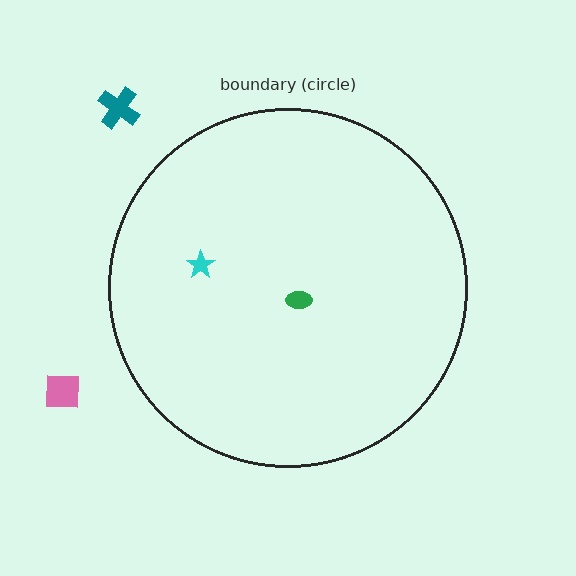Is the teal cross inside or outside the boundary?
Outside.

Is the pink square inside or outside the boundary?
Outside.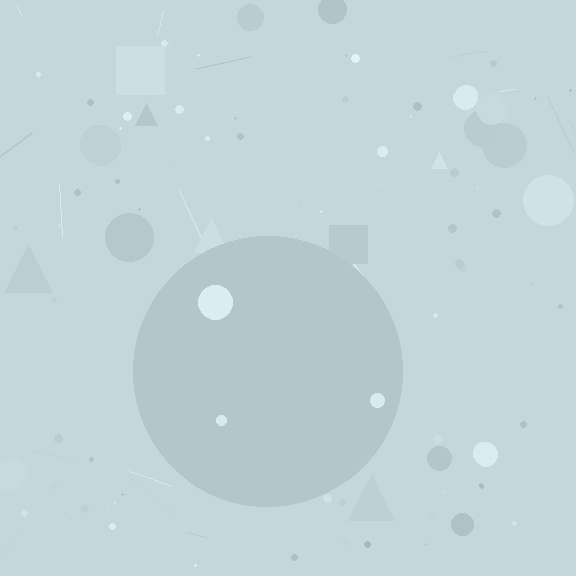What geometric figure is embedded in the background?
A circle is embedded in the background.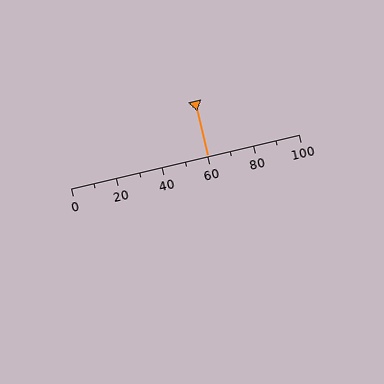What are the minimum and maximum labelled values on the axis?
The axis runs from 0 to 100.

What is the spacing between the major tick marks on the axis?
The major ticks are spaced 20 apart.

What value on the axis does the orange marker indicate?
The marker indicates approximately 60.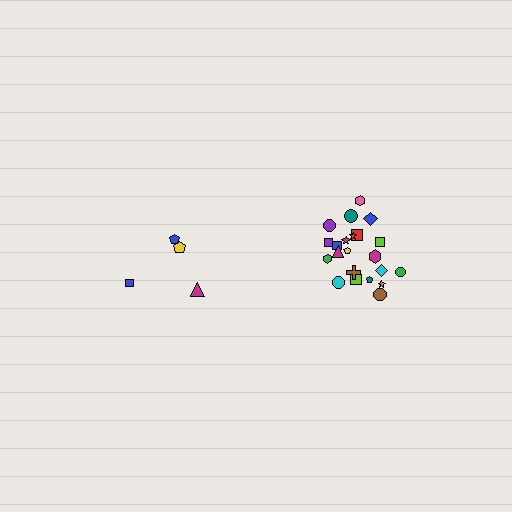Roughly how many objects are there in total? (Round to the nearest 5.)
Roughly 25 objects in total.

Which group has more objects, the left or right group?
The right group.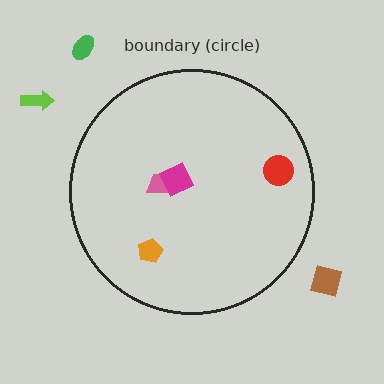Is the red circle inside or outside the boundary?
Inside.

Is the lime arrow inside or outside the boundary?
Outside.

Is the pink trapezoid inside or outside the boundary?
Inside.